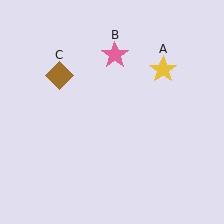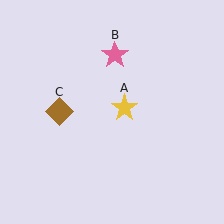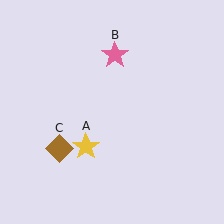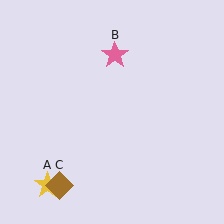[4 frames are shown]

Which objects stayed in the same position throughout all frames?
Pink star (object B) remained stationary.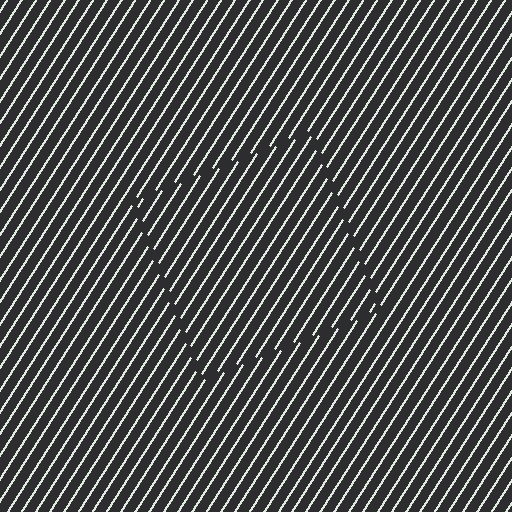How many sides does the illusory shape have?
4 sides — the line-ends trace a square.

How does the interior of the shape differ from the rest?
The interior of the shape contains the same grating, shifted by half a period — the contour is defined by the phase discontinuity where line-ends from the inner and outer gratings abut.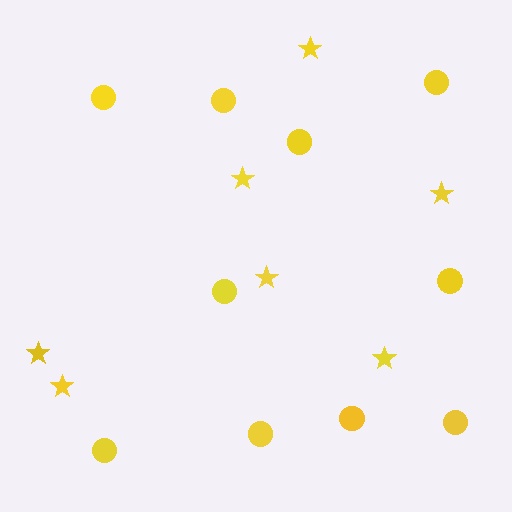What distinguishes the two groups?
There are 2 groups: one group of stars (7) and one group of circles (10).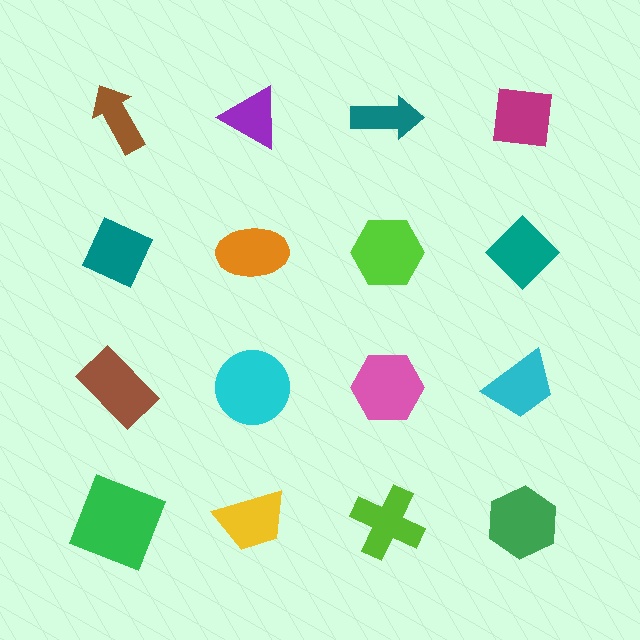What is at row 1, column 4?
A magenta square.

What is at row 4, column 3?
A lime cross.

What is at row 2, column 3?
A lime hexagon.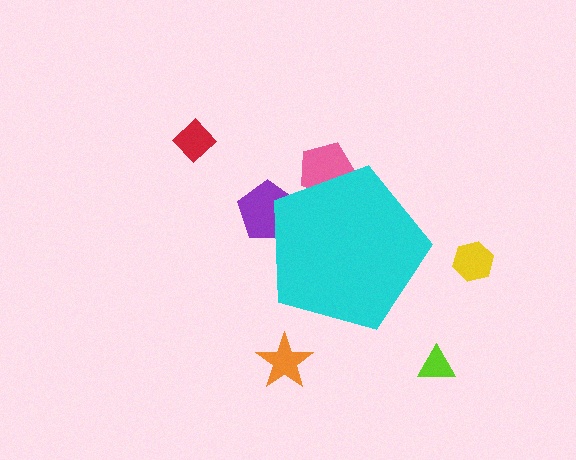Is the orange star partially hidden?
No, the orange star is fully visible.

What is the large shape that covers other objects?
A cyan pentagon.